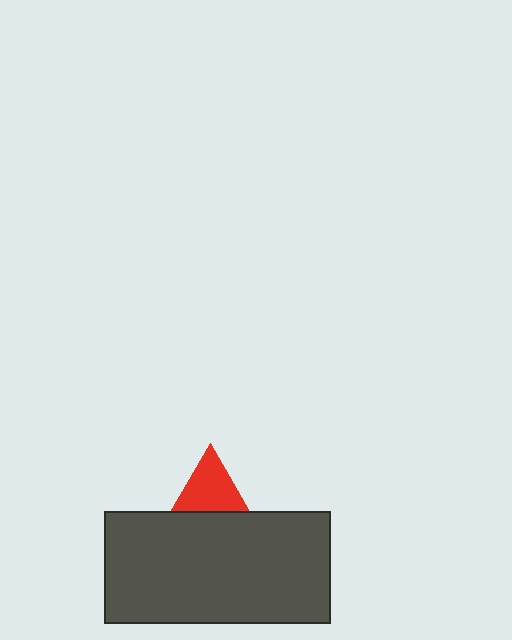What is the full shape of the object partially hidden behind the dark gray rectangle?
The partially hidden object is a red triangle.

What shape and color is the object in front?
The object in front is a dark gray rectangle.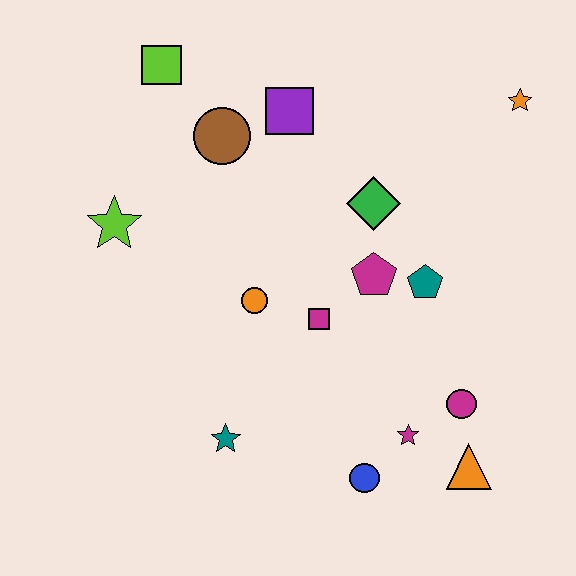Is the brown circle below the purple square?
Yes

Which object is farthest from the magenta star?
The lime square is farthest from the magenta star.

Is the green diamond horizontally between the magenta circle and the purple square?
Yes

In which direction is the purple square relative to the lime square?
The purple square is to the right of the lime square.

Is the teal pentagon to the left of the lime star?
No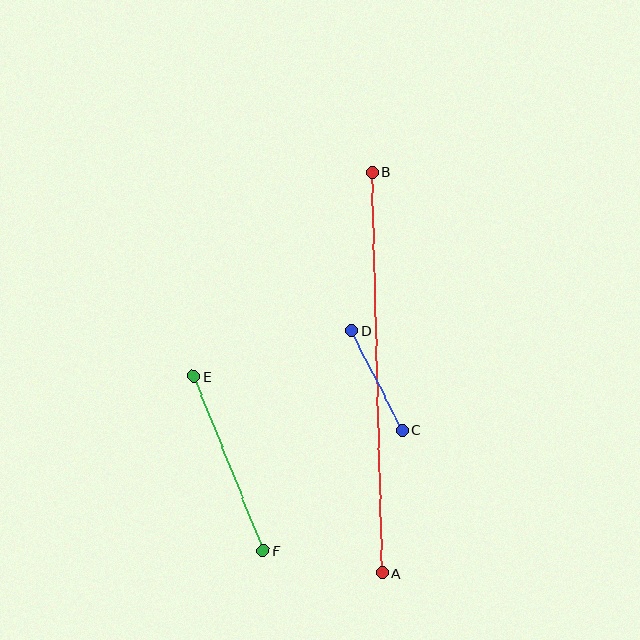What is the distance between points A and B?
The distance is approximately 401 pixels.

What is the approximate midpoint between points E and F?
The midpoint is at approximately (229, 464) pixels.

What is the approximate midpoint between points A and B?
The midpoint is at approximately (377, 373) pixels.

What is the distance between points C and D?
The distance is approximately 112 pixels.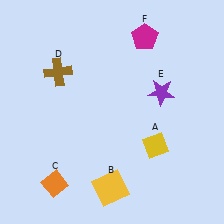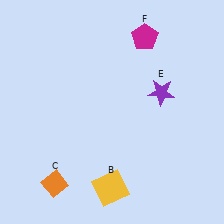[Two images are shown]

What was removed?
The yellow diamond (A), the brown cross (D) were removed in Image 2.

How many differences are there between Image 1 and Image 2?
There are 2 differences between the two images.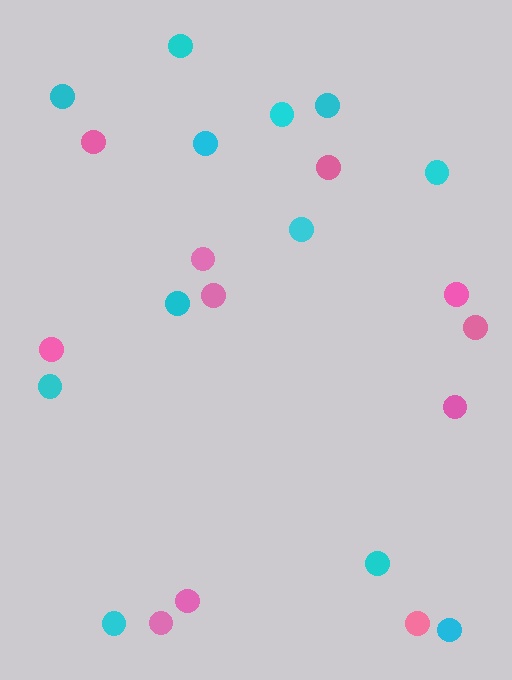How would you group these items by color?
There are 2 groups: one group of pink circles (11) and one group of cyan circles (12).